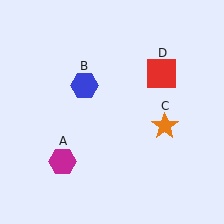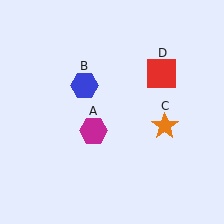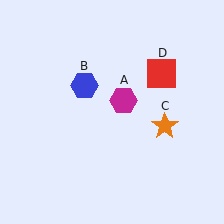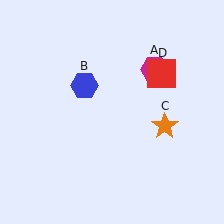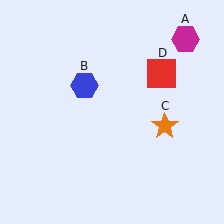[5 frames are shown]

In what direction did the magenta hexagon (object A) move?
The magenta hexagon (object A) moved up and to the right.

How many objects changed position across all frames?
1 object changed position: magenta hexagon (object A).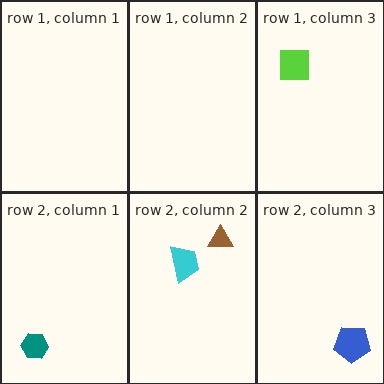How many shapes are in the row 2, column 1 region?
1.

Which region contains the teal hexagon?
The row 2, column 1 region.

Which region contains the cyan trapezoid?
The row 2, column 2 region.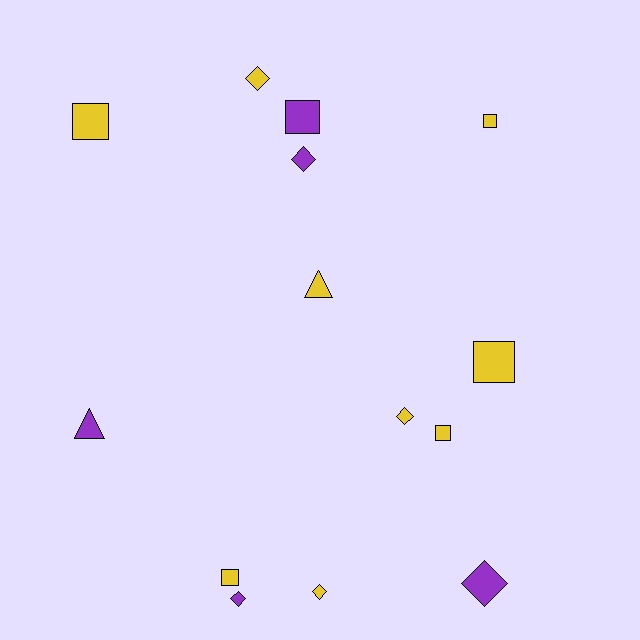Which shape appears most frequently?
Square, with 6 objects.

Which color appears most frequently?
Yellow, with 9 objects.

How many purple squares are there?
There is 1 purple square.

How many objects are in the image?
There are 14 objects.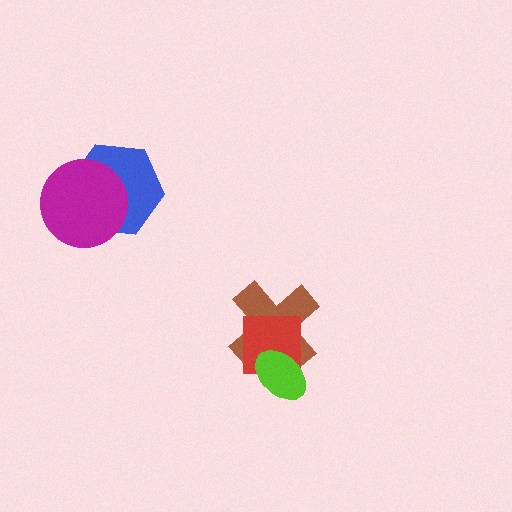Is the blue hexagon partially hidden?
Yes, it is partially covered by another shape.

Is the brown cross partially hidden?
Yes, it is partially covered by another shape.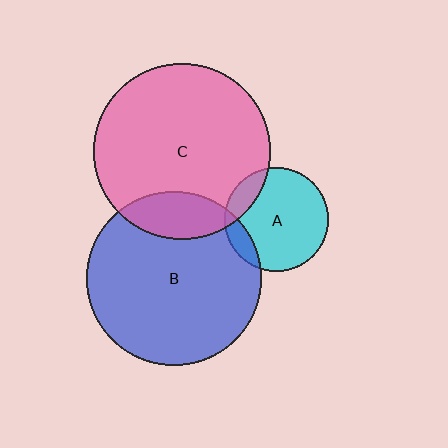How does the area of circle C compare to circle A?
Approximately 2.9 times.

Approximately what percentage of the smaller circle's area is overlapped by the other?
Approximately 15%.